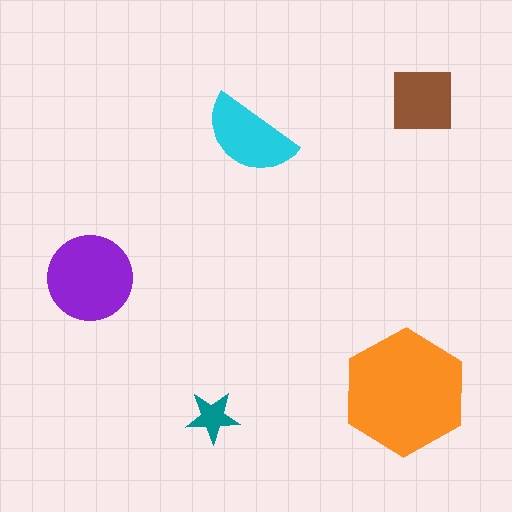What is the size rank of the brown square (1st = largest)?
4th.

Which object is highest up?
The brown square is topmost.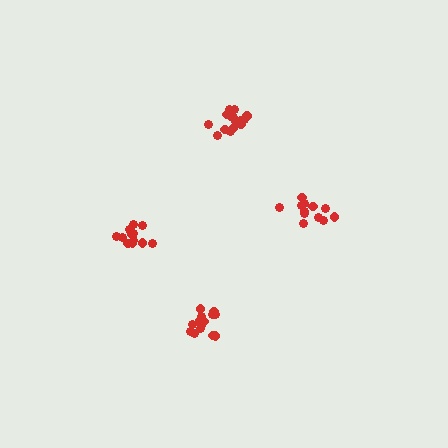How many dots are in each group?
Group 1: 12 dots, Group 2: 12 dots, Group 3: 14 dots, Group 4: 17 dots (55 total).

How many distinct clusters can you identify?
There are 4 distinct clusters.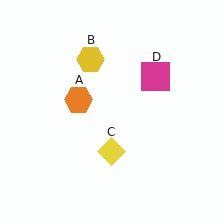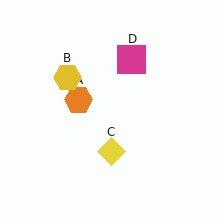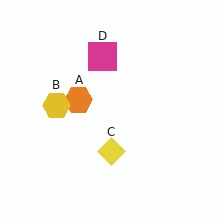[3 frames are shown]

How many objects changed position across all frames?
2 objects changed position: yellow hexagon (object B), magenta square (object D).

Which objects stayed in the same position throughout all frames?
Orange hexagon (object A) and yellow diamond (object C) remained stationary.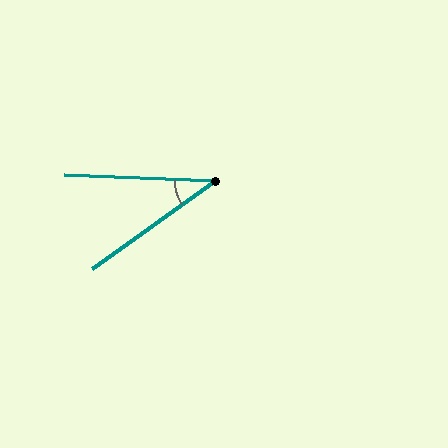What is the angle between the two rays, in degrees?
Approximately 38 degrees.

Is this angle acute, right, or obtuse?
It is acute.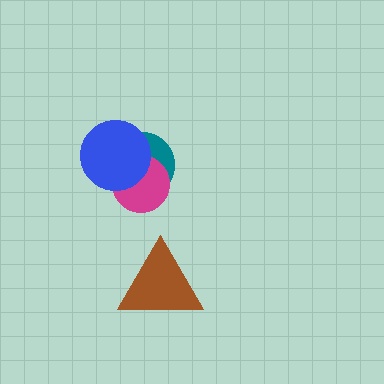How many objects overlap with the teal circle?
2 objects overlap with the teal circle.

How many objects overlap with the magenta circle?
2 objects overlap with the magenta circle.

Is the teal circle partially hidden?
Yes, it is partially covered by another shape.